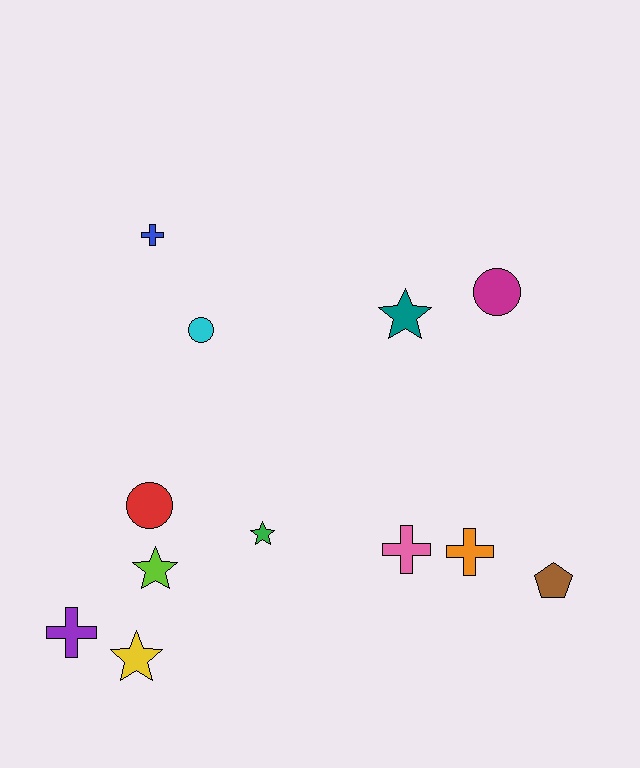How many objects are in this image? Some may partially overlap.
There are 12 objects.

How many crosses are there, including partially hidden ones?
There are 4 crosses.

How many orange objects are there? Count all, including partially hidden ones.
There is 1 orange object.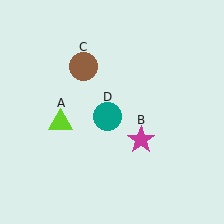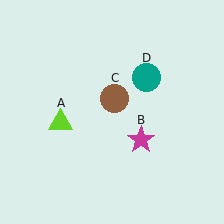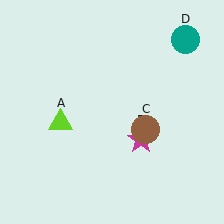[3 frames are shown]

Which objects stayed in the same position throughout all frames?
Lime triangle (object A) and magenta star (object B) remained stationary.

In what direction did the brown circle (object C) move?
The brown circle (object C) moved down and to the right.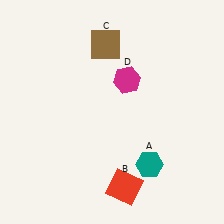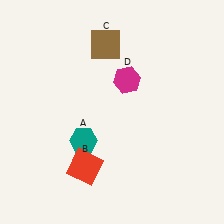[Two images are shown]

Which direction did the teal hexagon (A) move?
The teal hexagon (A) moved left.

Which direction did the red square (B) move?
The red square (B) moved left.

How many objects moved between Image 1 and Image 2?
2 objects moved between the two images.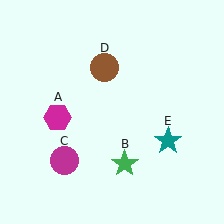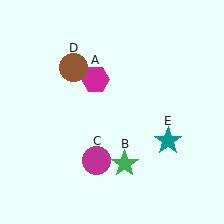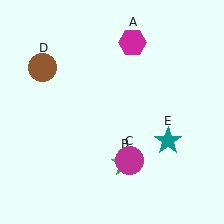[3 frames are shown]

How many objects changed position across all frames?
3 objects changed position: magenta hexagon (object A), magenta circle (object C), brown circle (object D).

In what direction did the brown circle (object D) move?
The brown circle (object D) moved left.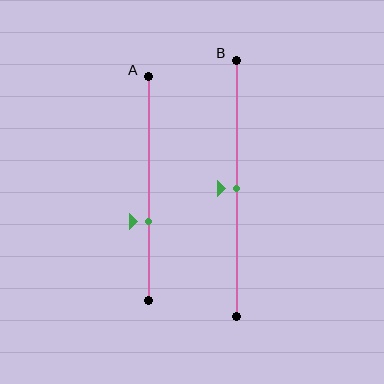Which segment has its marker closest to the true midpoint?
Segment B has its marker closest to the true midpoint.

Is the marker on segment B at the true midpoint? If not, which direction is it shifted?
Yes, the marker on segment B is at the true midpoint.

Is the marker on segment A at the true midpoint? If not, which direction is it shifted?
No, the marker on segment A is shifted downward by about 15% of the segment length.